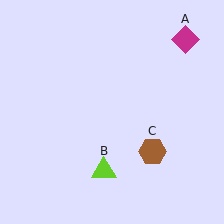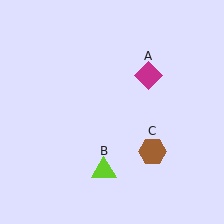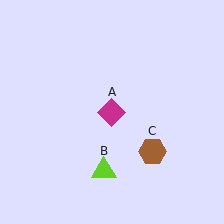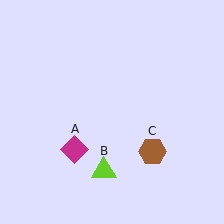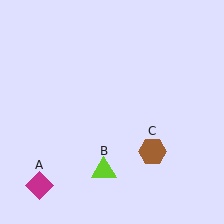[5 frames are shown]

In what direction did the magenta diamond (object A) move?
The magenta diamond (object A) moved down and to the left.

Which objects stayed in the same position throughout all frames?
Lime triangle (object B) and brown hexagon (object C) remained stationary.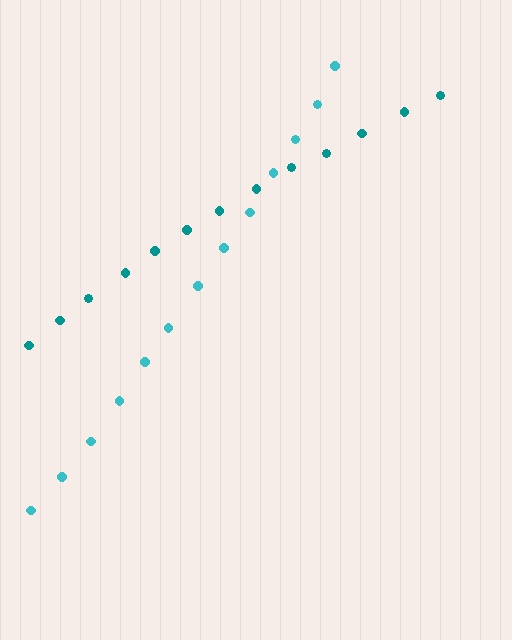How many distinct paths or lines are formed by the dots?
There are 2 distinct paths.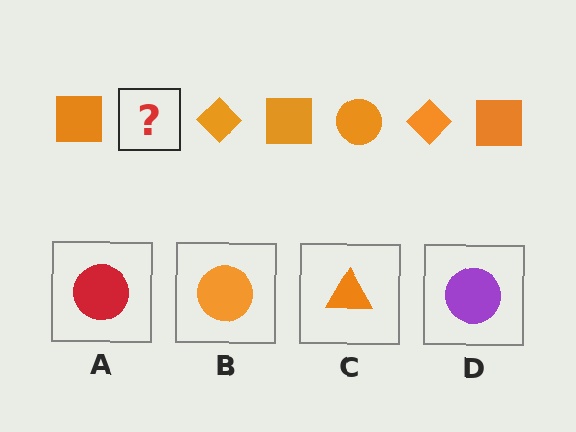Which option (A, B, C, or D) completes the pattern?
B.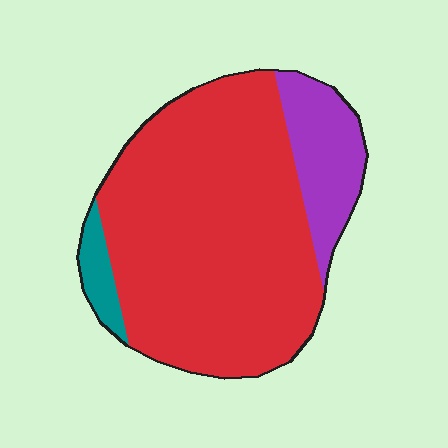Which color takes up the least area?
Teal, at roughly 5%.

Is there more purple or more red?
Red.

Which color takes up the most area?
Red, at roughly 80%.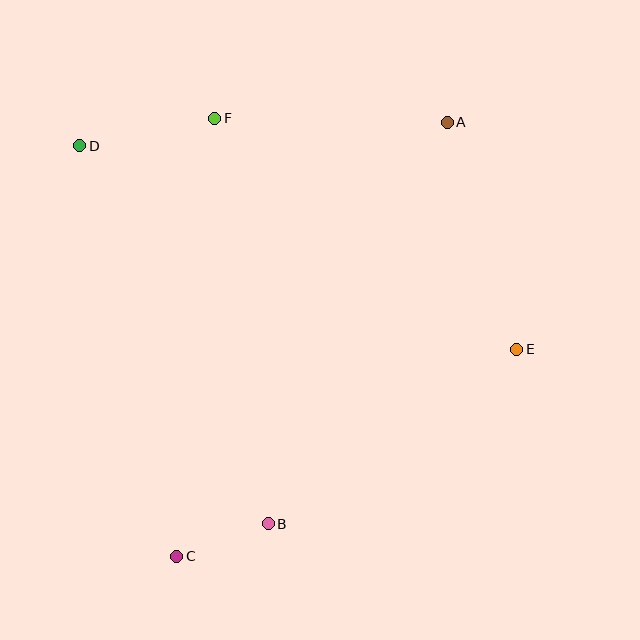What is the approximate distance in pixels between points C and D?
The distance between C and D is approximately 422 pixels.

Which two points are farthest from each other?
Points A and C are farthest from each other.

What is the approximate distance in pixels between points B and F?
The distance between B and F is approximately 409 pixels.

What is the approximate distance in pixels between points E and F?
The distance between E and F is approximately 380 pixels.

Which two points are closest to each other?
Points B and C are closest to each other.